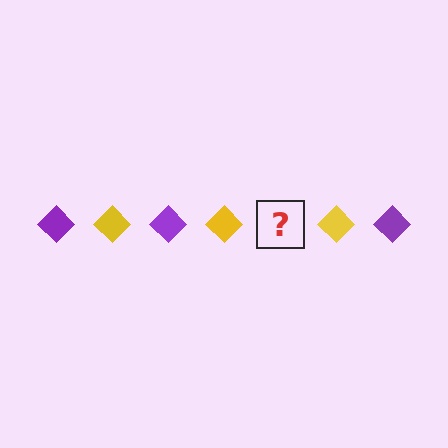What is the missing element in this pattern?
The missing element is a purple diamond.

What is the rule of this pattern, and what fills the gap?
The rule is that the pattern cycles through purple, yellow diamonds. The gap should be filled with a purple diamond.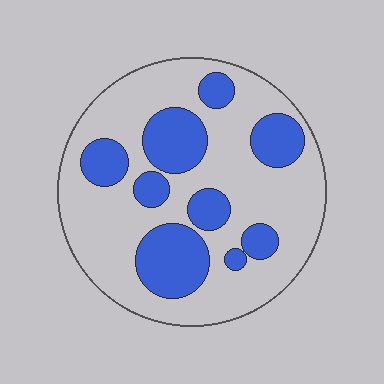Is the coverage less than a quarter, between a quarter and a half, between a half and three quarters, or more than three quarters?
Between a quarter and a half.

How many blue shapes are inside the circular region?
9.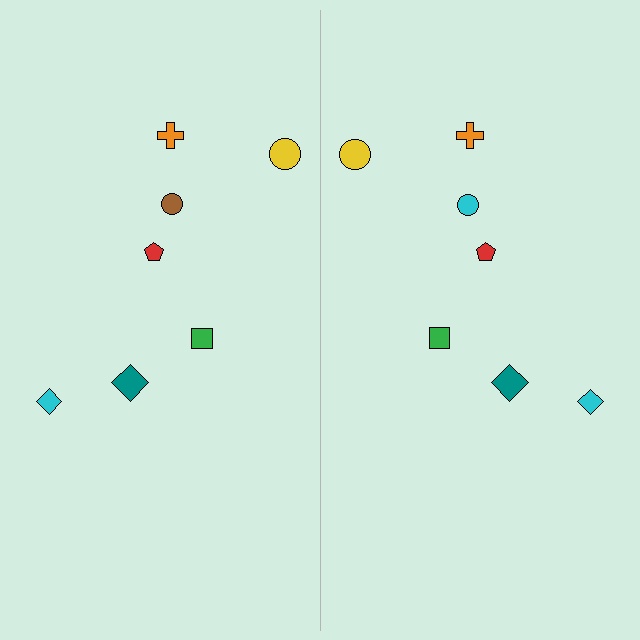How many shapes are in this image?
There are 14 shapes in this image.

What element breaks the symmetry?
The cyan circle on the right side breaks the symmetry — its mirror counterpart is brown.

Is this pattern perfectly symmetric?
No, the pattern is not perfectly symmetric. The cyan circle on the right side breaks the symmetry — its mirror counterpart is brown.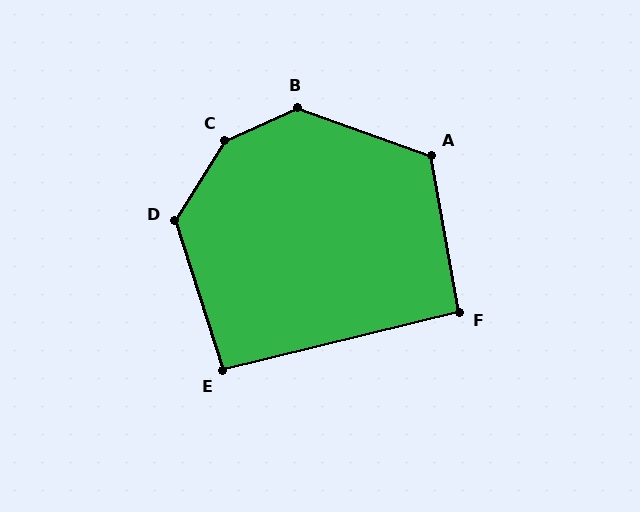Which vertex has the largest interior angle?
C, at approximately 146 degrees.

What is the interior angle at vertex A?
Approximately 120 degrees (obtuse).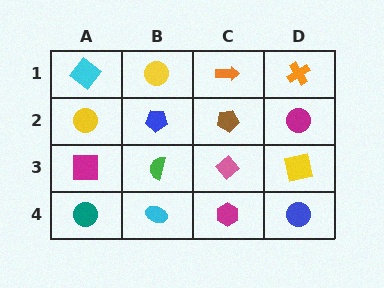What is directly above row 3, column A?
A yellow circle.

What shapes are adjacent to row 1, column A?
A yellow circle (row 2, column A), a yellow circle (row 1, column B).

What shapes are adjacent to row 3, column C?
A brown pentagon (row 2, column C), a magenta hexagon (row 4, column C), a green semicircle (row 3, column B), a yellow square (row 3, column D).